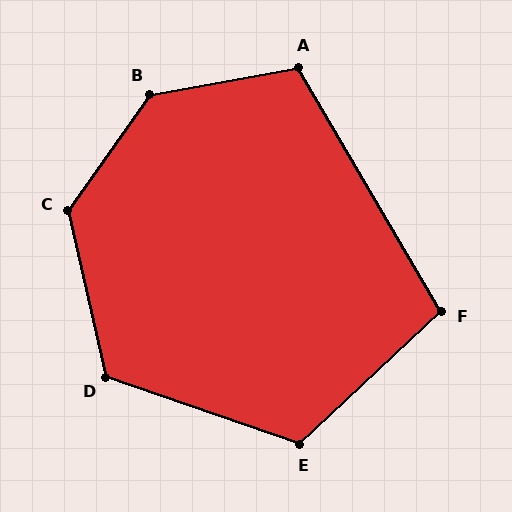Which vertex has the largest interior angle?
B, at approximately 136 degrees.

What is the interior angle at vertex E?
Approximately 118 degrees (obtuse).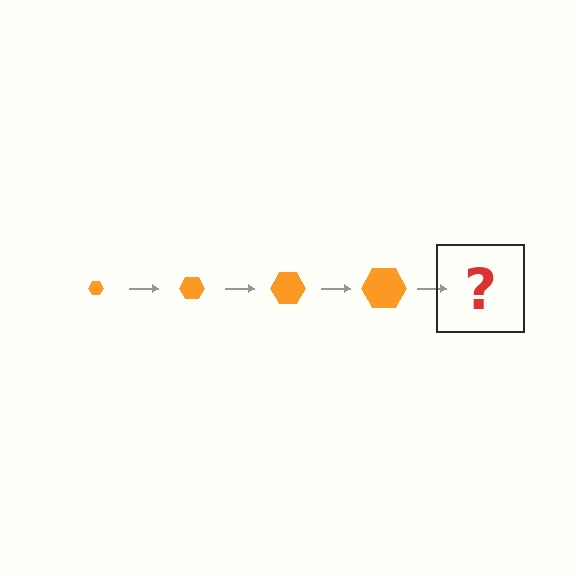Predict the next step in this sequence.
The next step is an orange hexagon, larger than the previous one.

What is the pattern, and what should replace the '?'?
The pattern is that the hexagon gets progressively larger each step. The '?' should be an orange hexagon, larger than the previous one.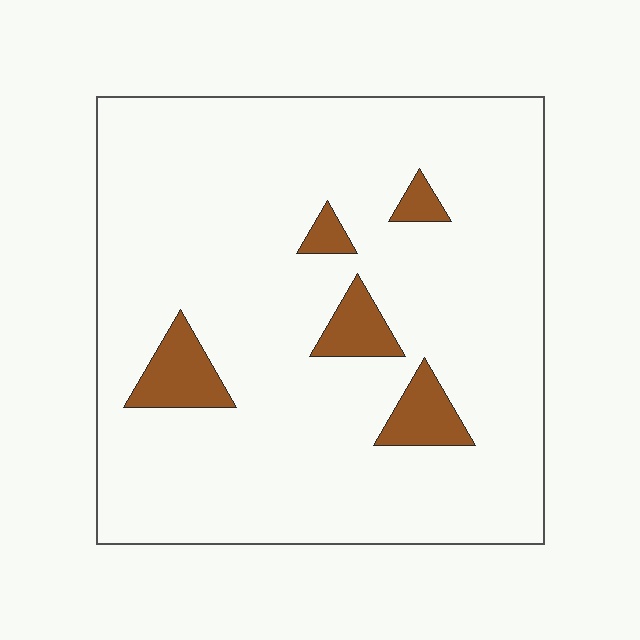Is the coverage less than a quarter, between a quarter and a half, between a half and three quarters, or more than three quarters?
Less than a quarter.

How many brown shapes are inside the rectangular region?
5.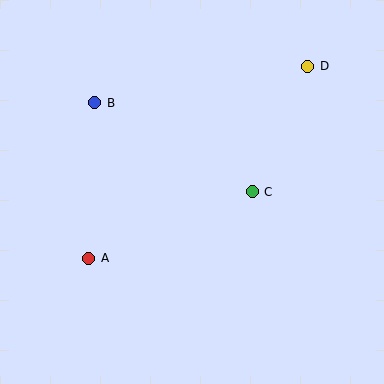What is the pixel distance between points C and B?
The distance between C and B is 181 pixels.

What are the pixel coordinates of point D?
Point D is at (308, 66).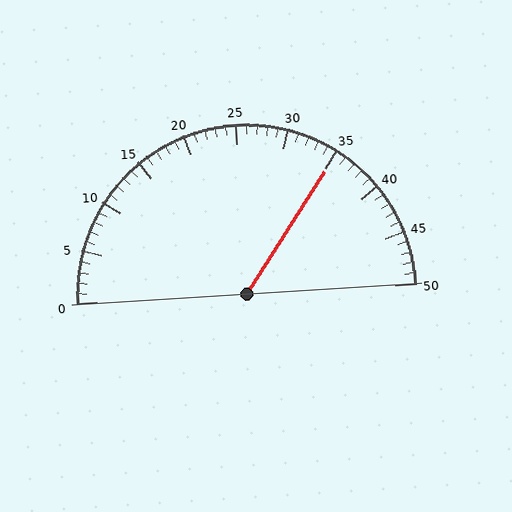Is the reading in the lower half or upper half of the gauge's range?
The reading is in the upper half of the range (0 to 50).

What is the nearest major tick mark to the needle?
The nearest major tick mark is 35.